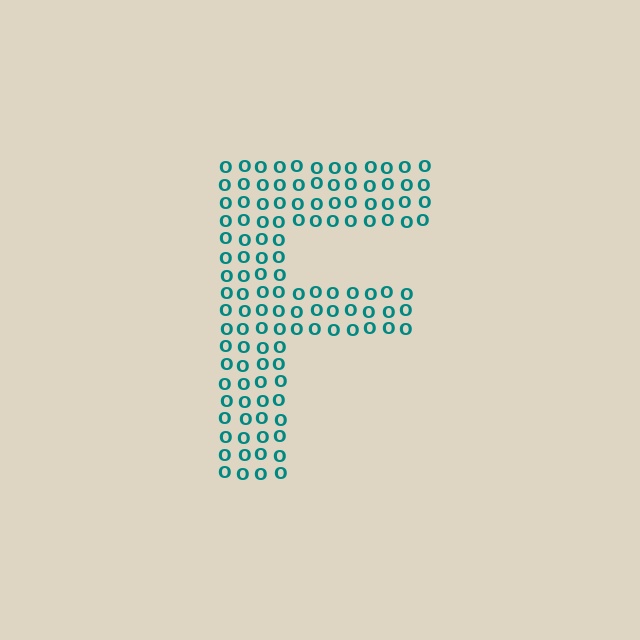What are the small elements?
The small elements are letter O's.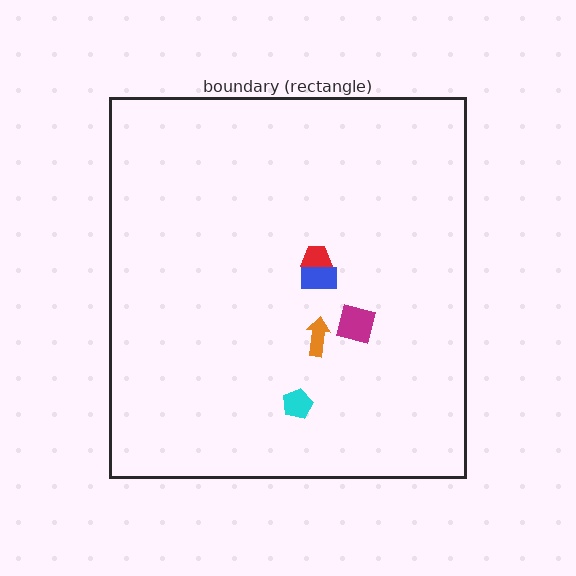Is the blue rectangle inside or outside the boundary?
Inside.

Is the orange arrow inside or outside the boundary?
Inside.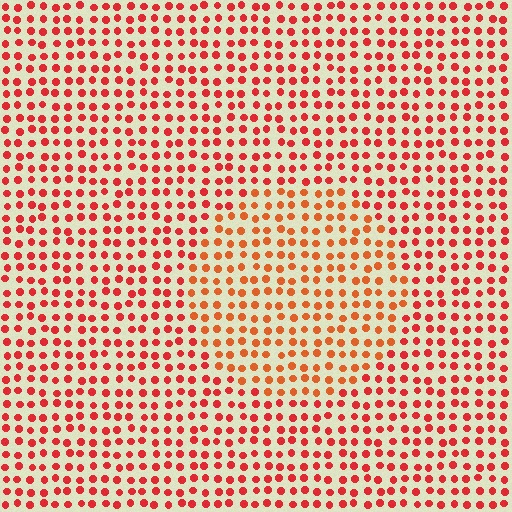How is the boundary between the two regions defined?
The boundary is defined purely by a slight shift in hue (about 22 degrees). Spacing, size, and orientation are identical on both sides.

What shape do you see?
I see a circle.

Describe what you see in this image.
The image is filled with small red elements in a uniform arrangement. A circle-shaped region is visible where the elements are tinted to a slightly different hue, forming a subtle color boundary.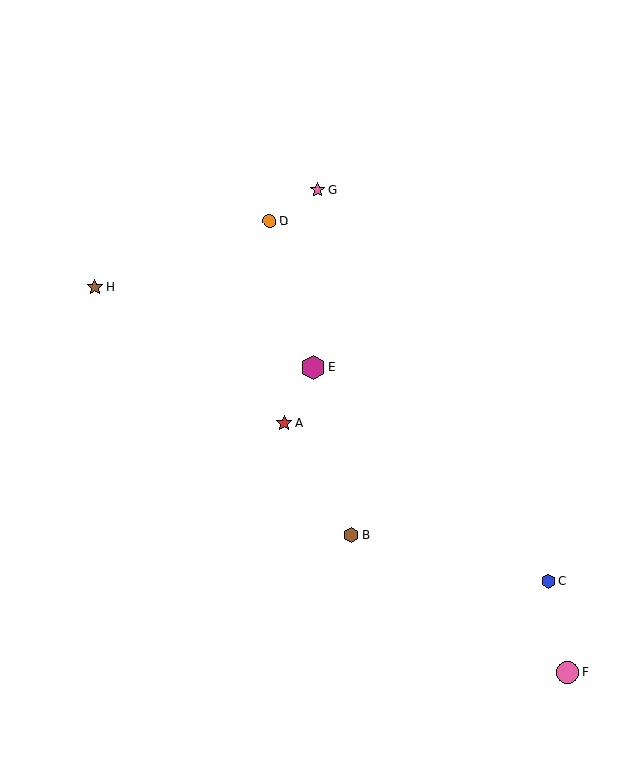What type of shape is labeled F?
Shape F is a pink circle.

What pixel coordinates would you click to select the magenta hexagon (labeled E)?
Click at (313, 367) to select the magenta hexagon E.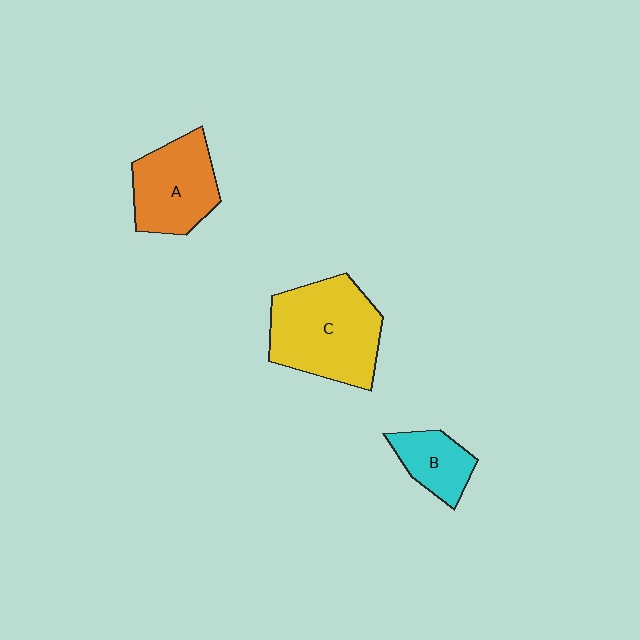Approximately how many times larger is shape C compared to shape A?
Approximately 1.4 times.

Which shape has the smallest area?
Shape B (cyan).